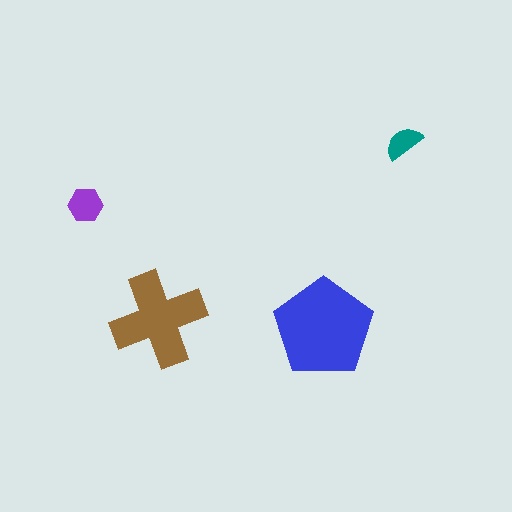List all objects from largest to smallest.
The blue pentagon, the brown cross, the purple hexagon, the teal semicircle.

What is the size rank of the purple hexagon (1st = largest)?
3rd.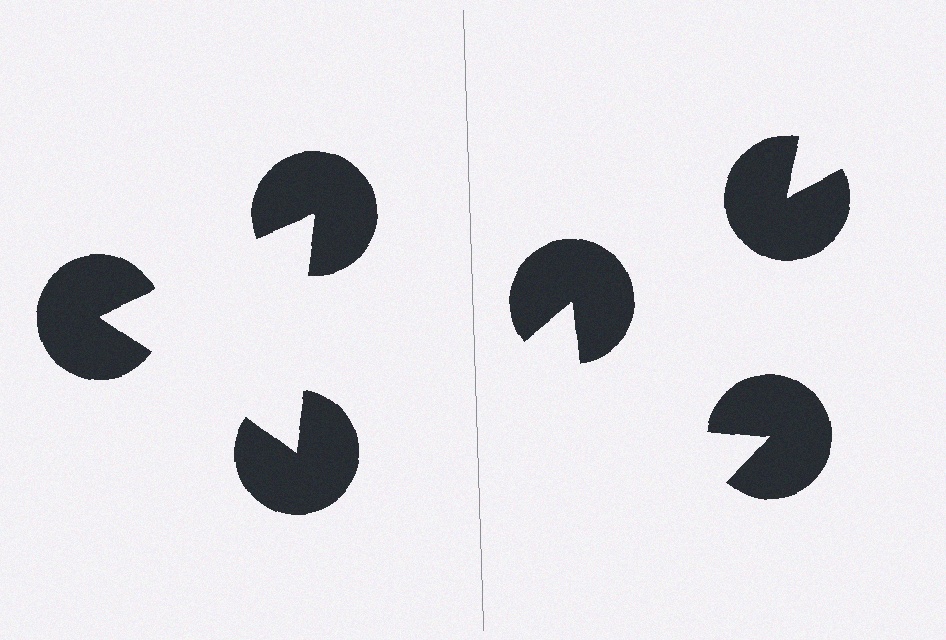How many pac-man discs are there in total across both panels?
6 — 3 on each side.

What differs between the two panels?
The pac-man discs are positioned identically on both sides; only the wedge orientations differ. On the left they align to a triangle; on the right they are misaligned.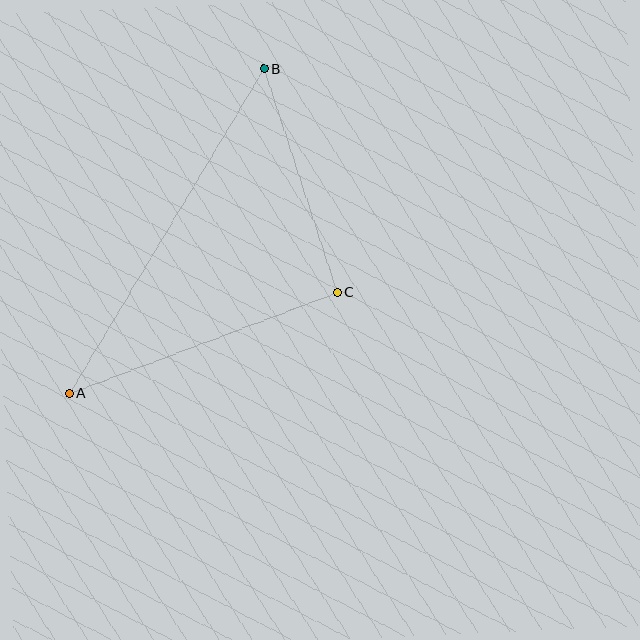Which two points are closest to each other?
Points B and C are closest to each other.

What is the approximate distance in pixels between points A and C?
The distance between A and C is approximately 286 pixels.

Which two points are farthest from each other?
Points A and B are farthest from each other.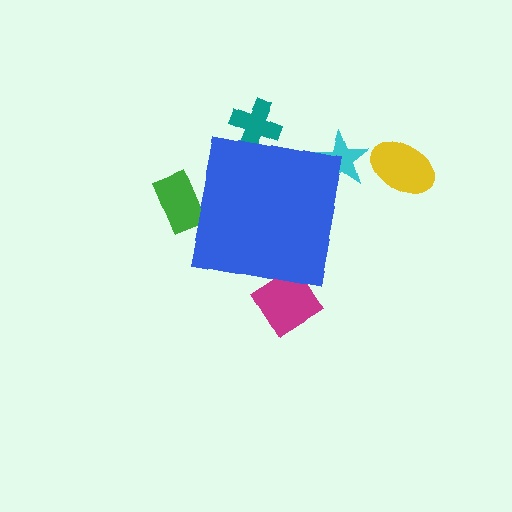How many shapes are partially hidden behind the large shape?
4 shapes are partially hidden.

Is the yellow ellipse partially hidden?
No, the yellow ellipse is fully visible.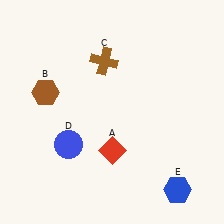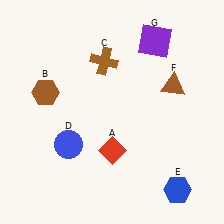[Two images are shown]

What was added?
A brown triangle (F), a purple square (G) were added in Image 2.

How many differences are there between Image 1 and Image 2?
There are 2 differences between the two images.